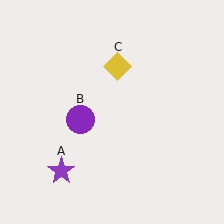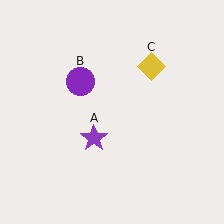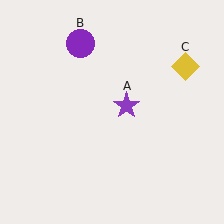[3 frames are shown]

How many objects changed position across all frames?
3 objects changed position: purple star (object A), purple circle (object B), yellow diamond (object C).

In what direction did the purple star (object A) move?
The purple star (object A) moved up and to the right.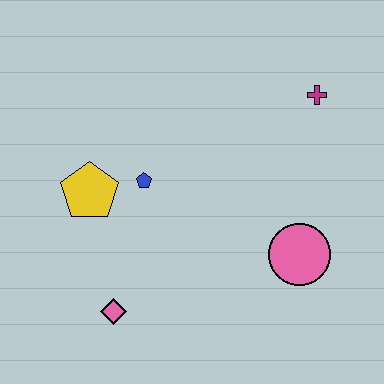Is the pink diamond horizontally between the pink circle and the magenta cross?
No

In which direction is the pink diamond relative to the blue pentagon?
The pink diamond is below the blue pentagon.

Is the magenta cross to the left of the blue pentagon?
No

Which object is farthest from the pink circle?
The yellow pentagon is farthest from the pink circle.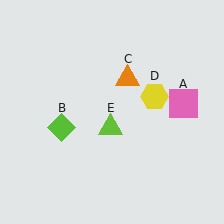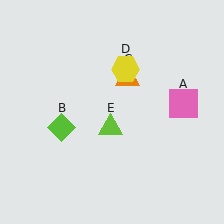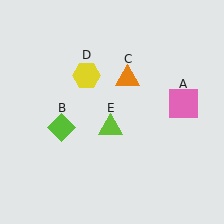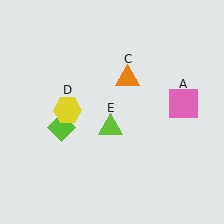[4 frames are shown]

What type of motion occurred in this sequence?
The yellow hexagon (object D) rotated counterclockwise around the center of the scene.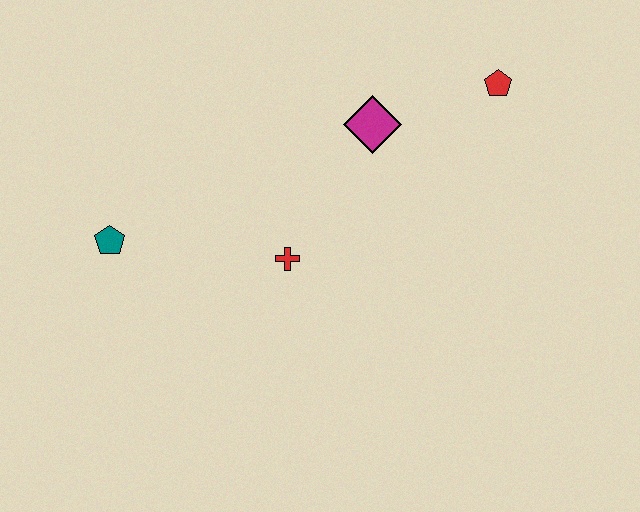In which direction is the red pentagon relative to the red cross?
The red pentagon is to the right of the red cross.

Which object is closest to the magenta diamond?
The red pentagon is closest to the magenta diamond.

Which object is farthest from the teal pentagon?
The red pentagon is farthest from the teal pentagon.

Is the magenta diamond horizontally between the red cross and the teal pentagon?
No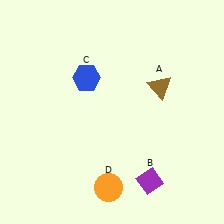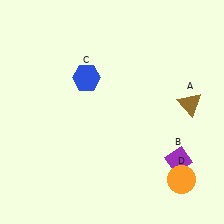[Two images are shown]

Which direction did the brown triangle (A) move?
The brown triangle (A) moved right.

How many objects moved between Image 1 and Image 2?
3 objects moved between the two images.